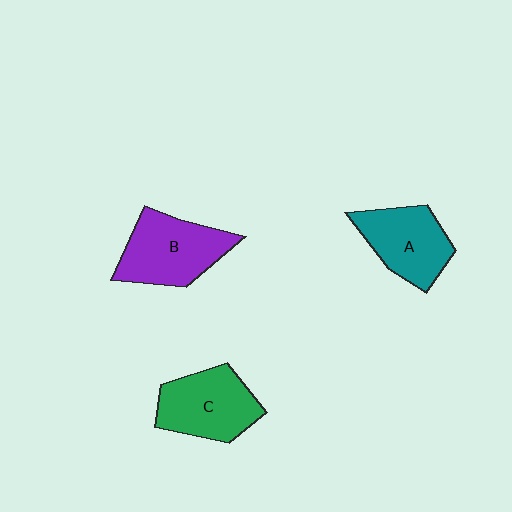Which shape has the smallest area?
Shape A (teal).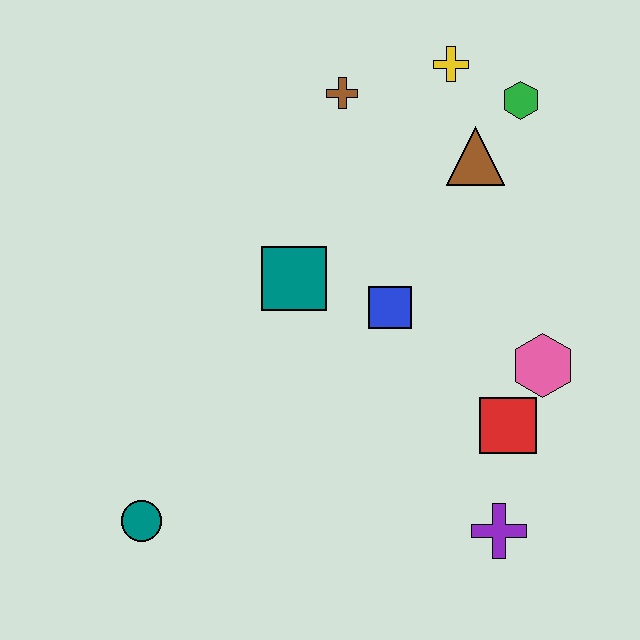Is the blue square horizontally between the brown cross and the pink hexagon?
Yes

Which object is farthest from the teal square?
The purple cross is farthest from the teal square.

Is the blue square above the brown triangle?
No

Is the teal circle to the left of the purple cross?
Yes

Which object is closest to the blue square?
The teal square is closest to the blue square.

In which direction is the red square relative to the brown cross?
The red square is below the brown cross.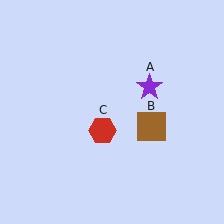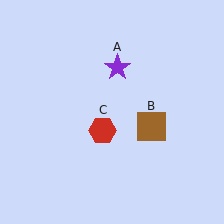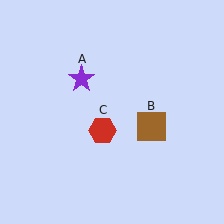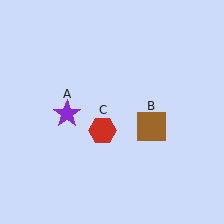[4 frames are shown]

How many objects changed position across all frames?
1 object changed position: purple star (object A).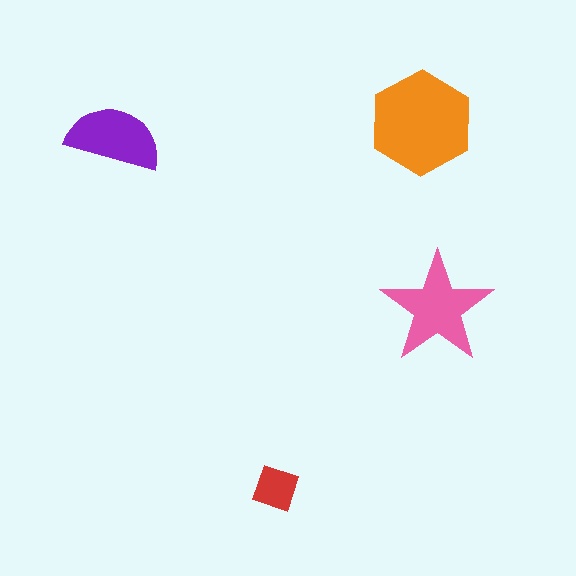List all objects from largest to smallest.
The orange hexagon, the pink star, the purple semicircle, the red diamond.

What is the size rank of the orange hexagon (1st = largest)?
1st.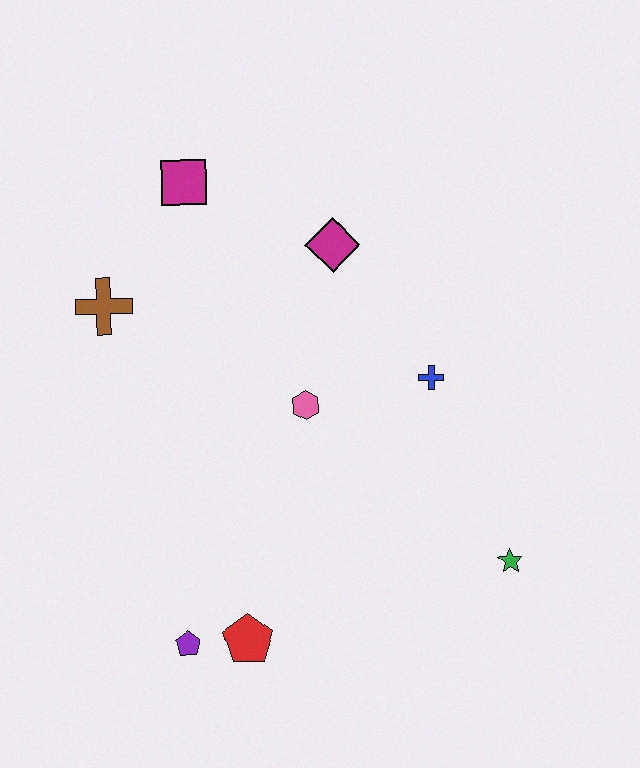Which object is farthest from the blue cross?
The purple pentagon is farthest from the blue cross.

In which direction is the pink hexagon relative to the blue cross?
The pink hexagon is to the left of the blue cross.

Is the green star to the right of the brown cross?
Yes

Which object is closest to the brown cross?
The magenta square is closest to the brown cross.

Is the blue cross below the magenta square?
Yes